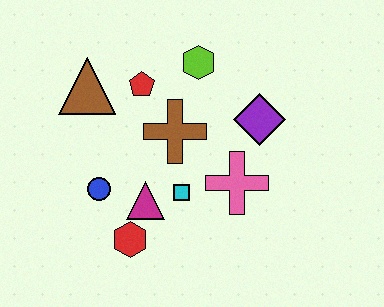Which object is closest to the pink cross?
The cyan square is closest to the pink cross.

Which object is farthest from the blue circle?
The purple diamond is farthest from the blue circle.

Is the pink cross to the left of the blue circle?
No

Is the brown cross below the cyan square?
No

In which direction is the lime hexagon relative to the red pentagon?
The lime hexagon is to the right of the red pentagon.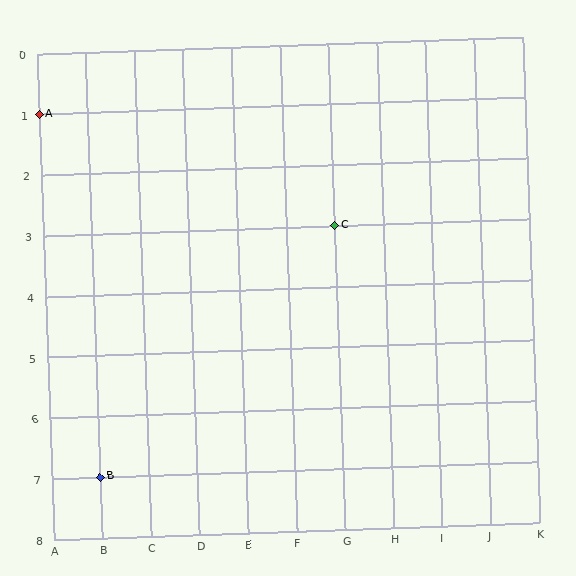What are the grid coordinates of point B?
Point B is at grid coordinates (B, 7).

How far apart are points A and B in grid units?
Points A and B are 1 column and 6 rows apart (about 6.1 grid units diagonally).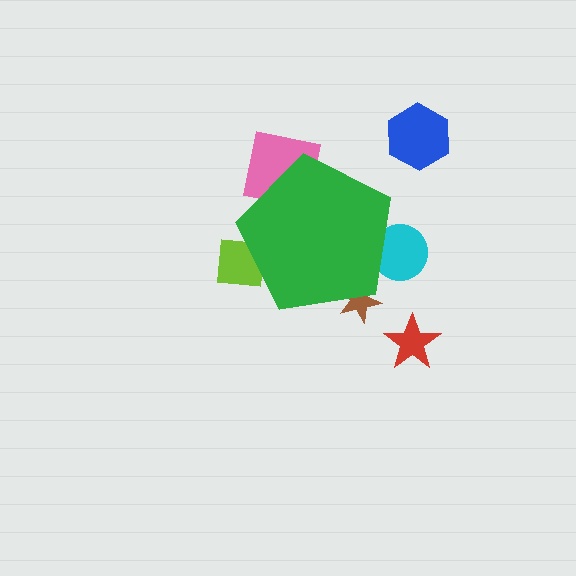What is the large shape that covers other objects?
A green pentagon.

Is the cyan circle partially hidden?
Yes, the cyan circle is partially hidden behind the green pentagon.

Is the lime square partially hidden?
Yes, the lime square is partially hidden behind the green pentagon.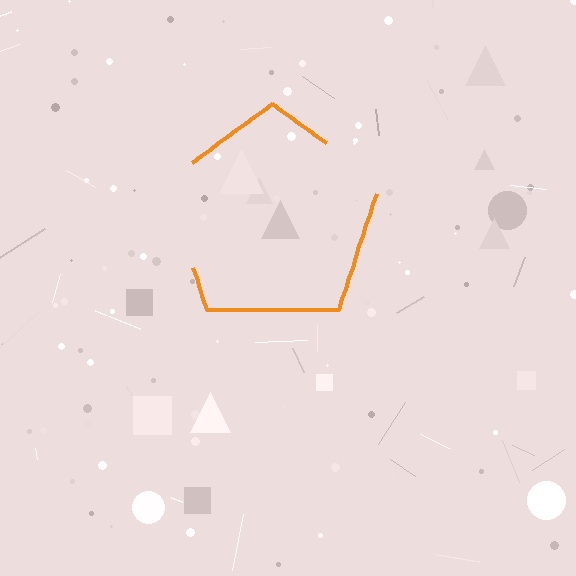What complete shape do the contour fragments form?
The contour fragments form a pentagon.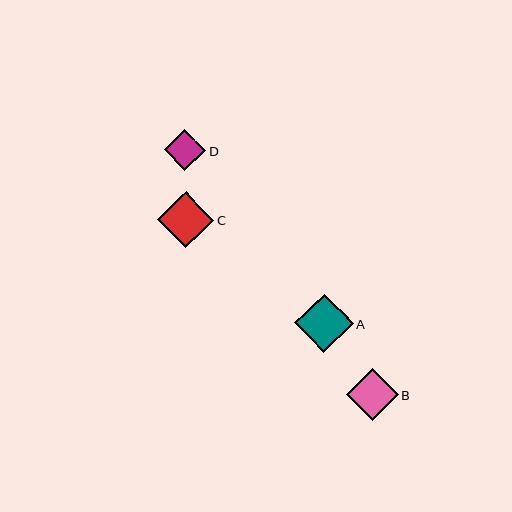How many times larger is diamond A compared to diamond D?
Diamond A is approximately 1.4 times the size of diamond D.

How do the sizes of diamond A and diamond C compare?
Diamond A and diamond C are approximately the same size.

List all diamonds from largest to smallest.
From largest to smallest: A, C, B, D.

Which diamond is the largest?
Diamond A is the largest with a size of approximately 58 pixels.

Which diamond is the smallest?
Diamond D is the smallest with a size of approximately 42 pixels.